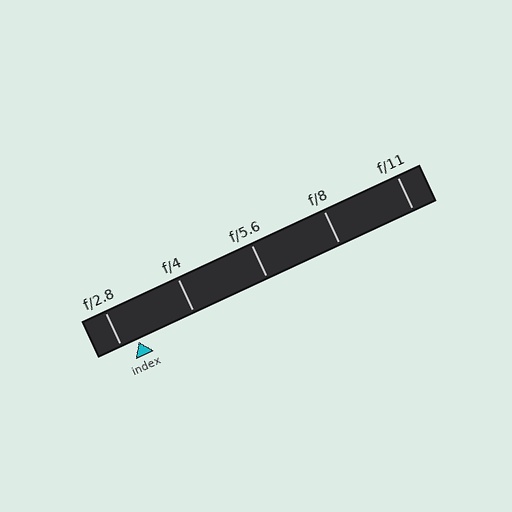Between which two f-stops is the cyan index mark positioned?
The index mark is between f/2.8 and f/4.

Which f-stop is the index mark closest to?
The index mark is closest to f/2.8.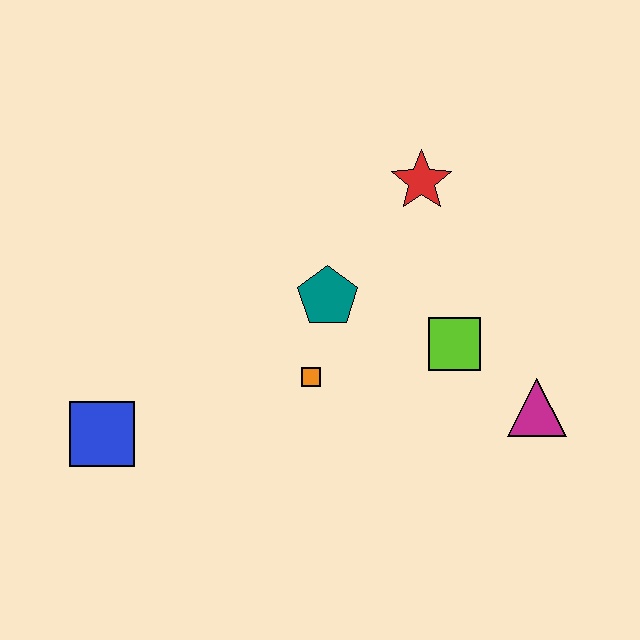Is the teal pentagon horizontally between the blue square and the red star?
Yes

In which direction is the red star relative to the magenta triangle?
The red star is above the magenta triangle.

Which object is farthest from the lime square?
The blue square is farthest from the lime square.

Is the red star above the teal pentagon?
Yes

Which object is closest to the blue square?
The orange square is closest to the blue square.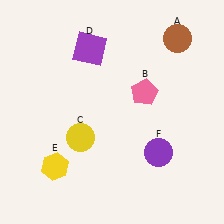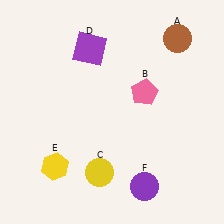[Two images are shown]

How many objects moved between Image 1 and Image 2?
2 objects moved between the two images.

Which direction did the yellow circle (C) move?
The yellow circle (C) moved down.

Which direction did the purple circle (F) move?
The purple circle (F) moved down.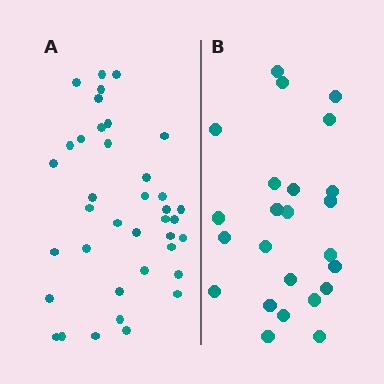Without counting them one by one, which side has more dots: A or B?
Region A (the left region) has more dots.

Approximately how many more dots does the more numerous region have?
Region A has approximately 15 more dots than region B.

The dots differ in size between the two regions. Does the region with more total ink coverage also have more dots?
No. Region B has more total ink coverage because its dots are larger, but region A actually contains more individual dots. Total area can be misleading — the number of items is what matters here.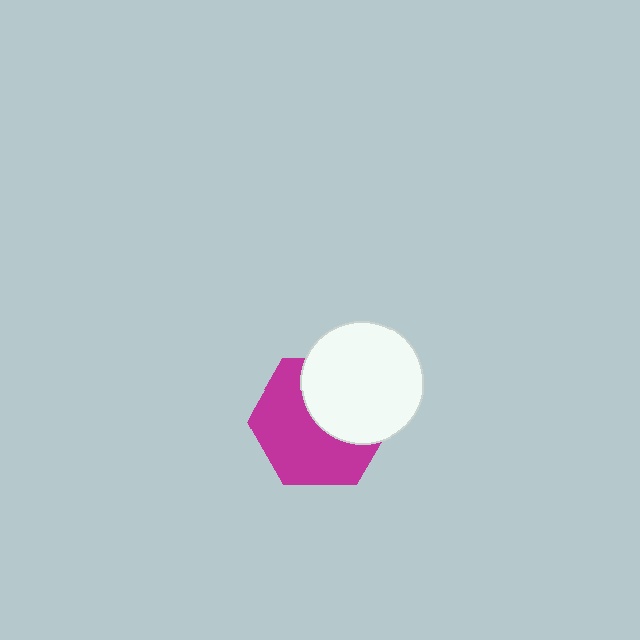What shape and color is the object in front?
The object in front is a white circle.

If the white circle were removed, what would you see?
You would see the complete magenta hexagon.